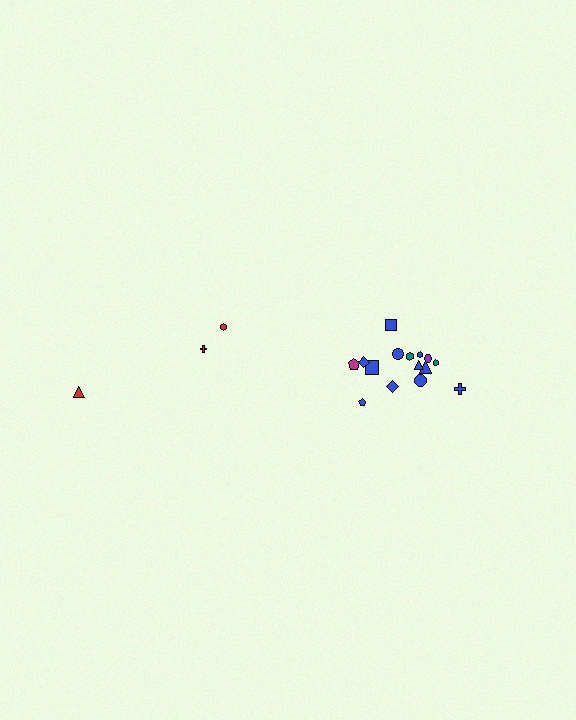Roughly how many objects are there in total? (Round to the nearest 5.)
Roughly 20 objects in total.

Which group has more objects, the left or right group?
The right group.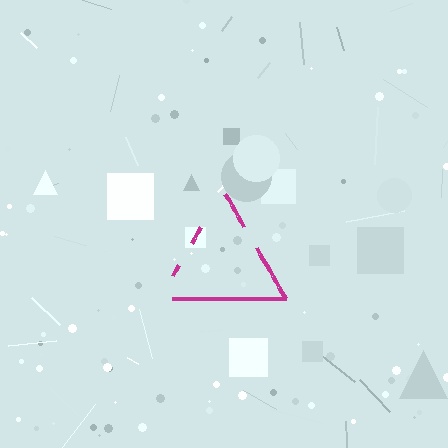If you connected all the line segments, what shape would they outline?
They would outline a triangle.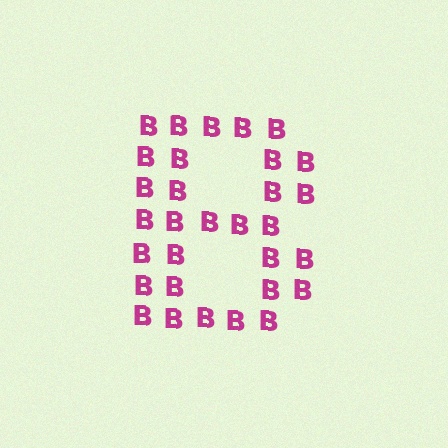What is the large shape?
The large shape is the letter B.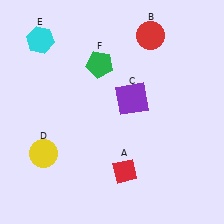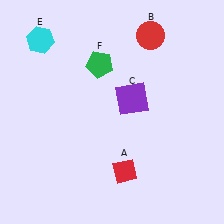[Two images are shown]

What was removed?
The yellow circle (D) was removed in Image 2.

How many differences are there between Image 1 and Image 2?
There is 1 difference between the two images.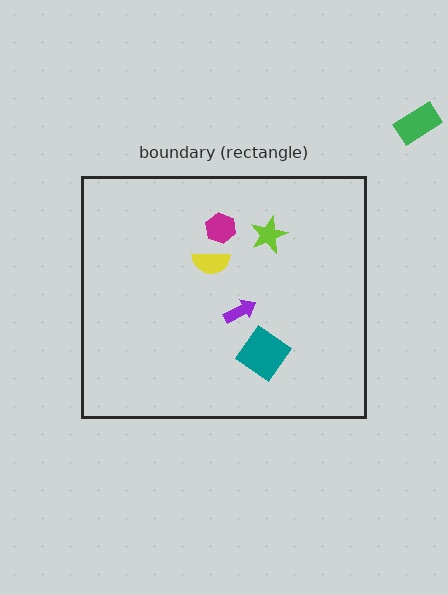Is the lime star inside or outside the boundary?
Inside.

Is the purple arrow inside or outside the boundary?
Inside.